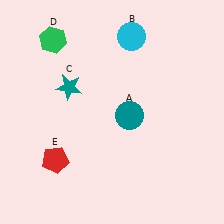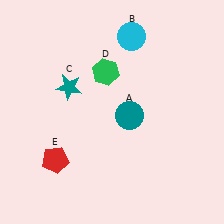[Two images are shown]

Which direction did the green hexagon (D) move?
The green hexagon (D) moved right.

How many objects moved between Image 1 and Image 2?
1 object moved between the two images.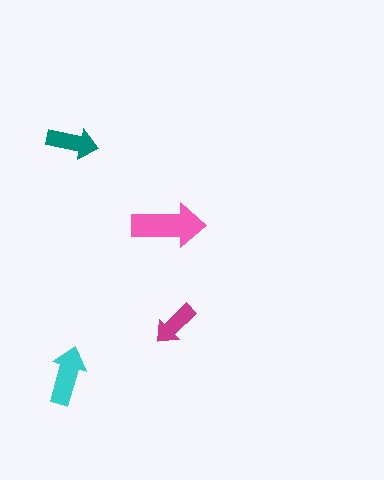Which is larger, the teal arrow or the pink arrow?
The pink one.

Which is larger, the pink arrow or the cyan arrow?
The pink one.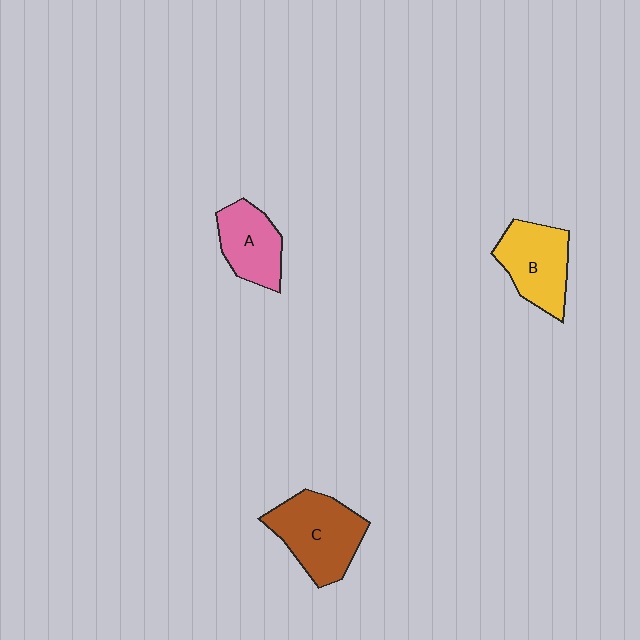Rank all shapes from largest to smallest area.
From largest to smallest: C (brown), B (yellow), A (pink).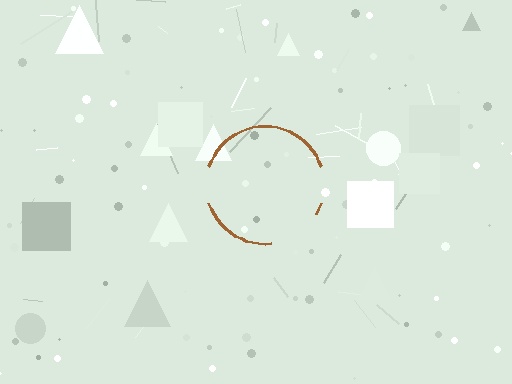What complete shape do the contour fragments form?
The contour fragments form a circle.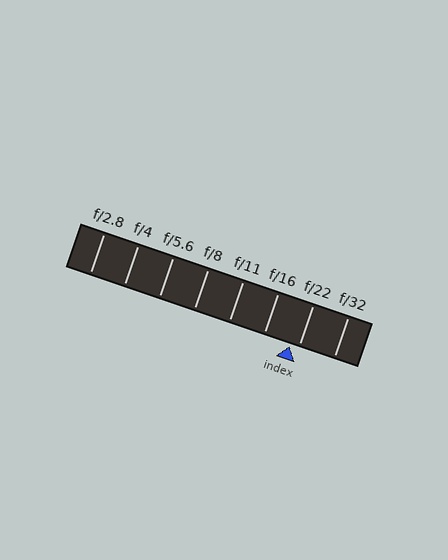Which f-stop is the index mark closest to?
The index mark is closest to f/22.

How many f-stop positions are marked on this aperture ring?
There are 8 f-stop positions marked.